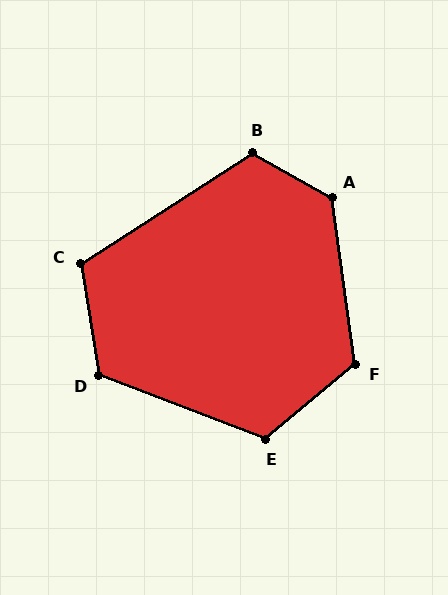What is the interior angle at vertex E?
Approximately 120 degrees (obtuse).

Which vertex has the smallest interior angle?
C, at approximately 113 degrees.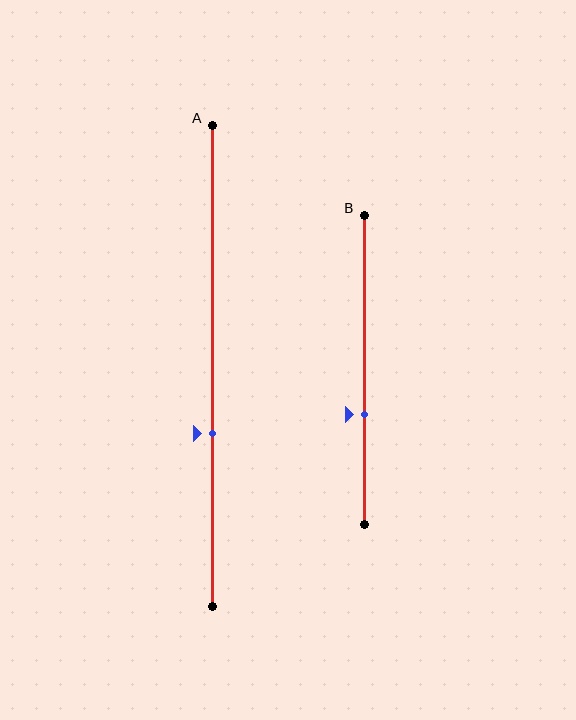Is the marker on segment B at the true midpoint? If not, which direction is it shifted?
No, the marker on segment B is shifted downward by about 14% of the segment length.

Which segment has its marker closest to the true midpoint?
Segment A has its marker closest to the true midpoint.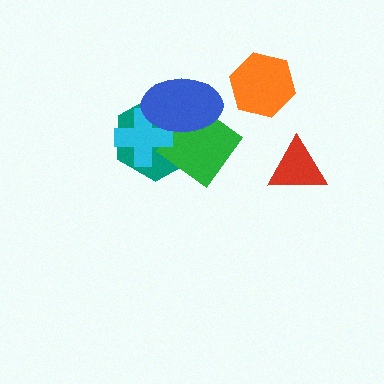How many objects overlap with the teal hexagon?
3 objects overlap with the teal hexagon.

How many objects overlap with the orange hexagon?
0 objects overlap with the orange hexagon.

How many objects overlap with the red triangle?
0 objects overlap with the red triangle.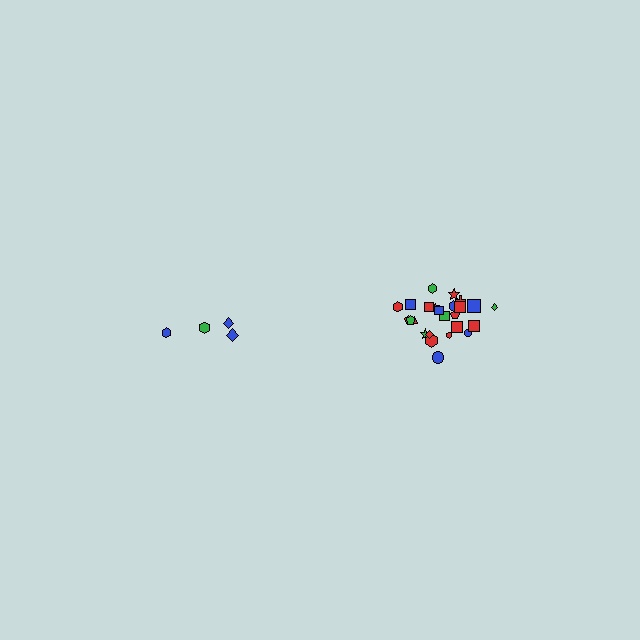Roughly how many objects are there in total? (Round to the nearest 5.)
Roughly 30 objects in total.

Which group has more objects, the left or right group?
The right group.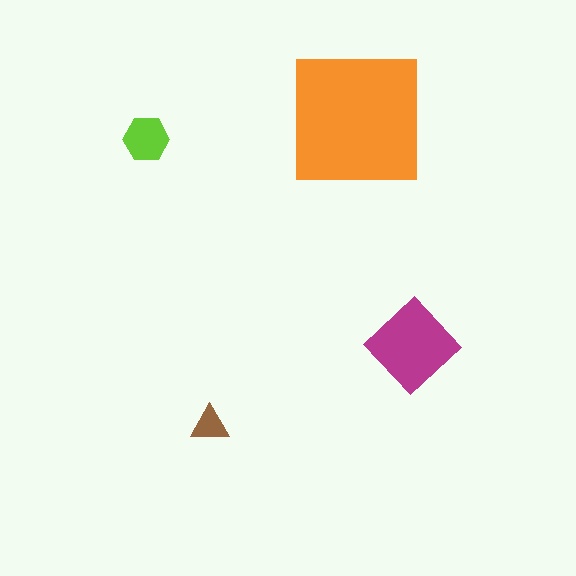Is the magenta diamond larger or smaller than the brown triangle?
Larger.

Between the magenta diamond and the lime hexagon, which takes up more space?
The magenta diamond.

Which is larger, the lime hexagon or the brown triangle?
The lime hexagon.